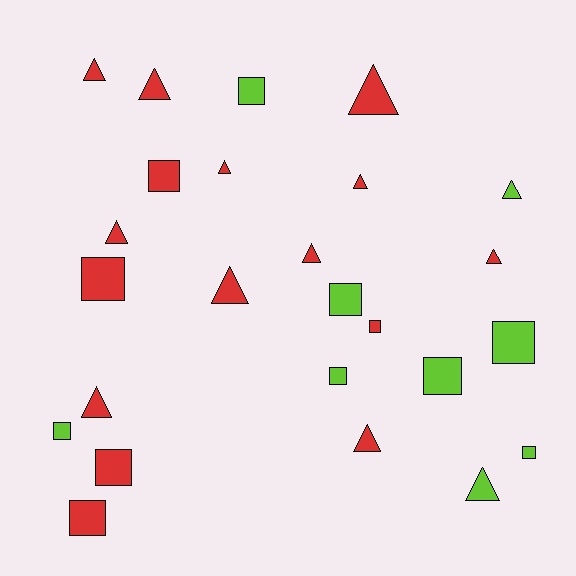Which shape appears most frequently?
Triangle, with 13 objects.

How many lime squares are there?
There are 7 lime squares.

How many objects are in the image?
There are 25 objects.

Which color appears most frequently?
Red, with 16 objects.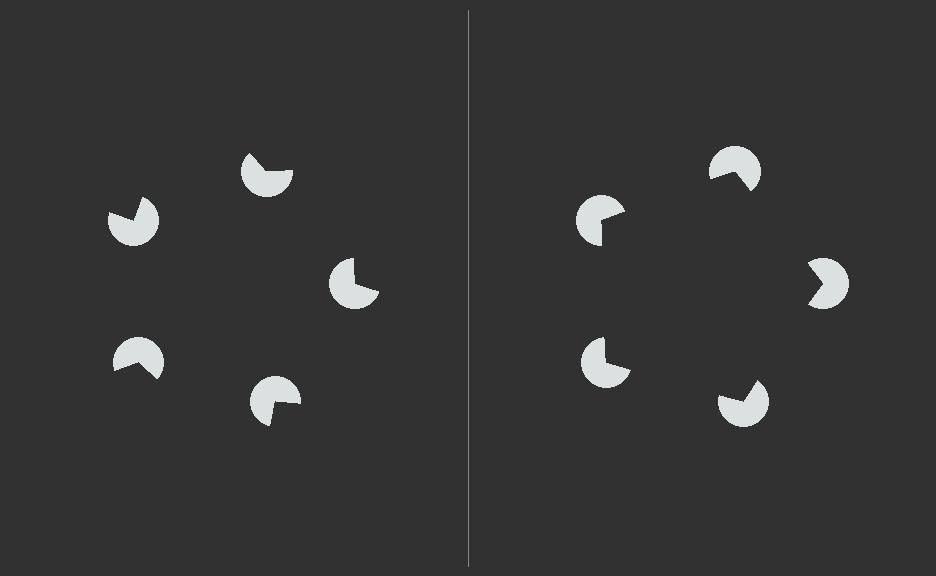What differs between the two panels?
The pac-man discs are positioned identically on both sides; only the wedge orientations differ. On the right they align to a pentagon; on the left they are misaligned.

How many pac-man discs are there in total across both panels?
10 — 5 on each side.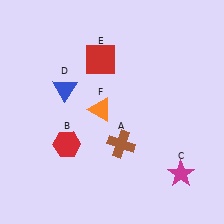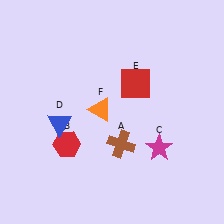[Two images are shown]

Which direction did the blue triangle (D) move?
The blue triangle (D) moved down.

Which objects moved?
The objects that moved are: the magenta star (C), the blue triangle (D), the red square (E).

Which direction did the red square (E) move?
The red square (E) moved right.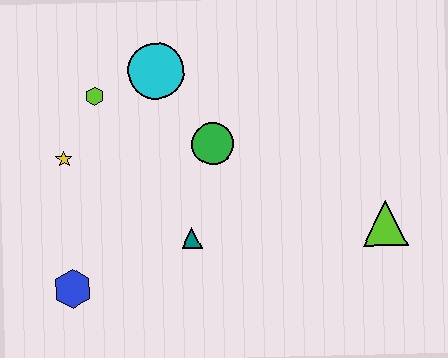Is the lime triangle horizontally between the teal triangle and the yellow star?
No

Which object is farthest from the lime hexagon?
The lime triangle is farthest from the lime hexagon.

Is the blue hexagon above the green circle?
No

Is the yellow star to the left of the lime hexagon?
Yes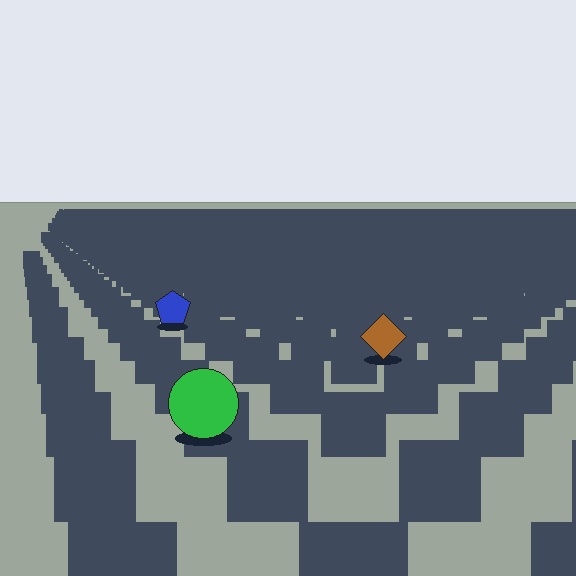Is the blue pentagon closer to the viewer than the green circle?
No. The green circle is closer — you can tell from the texture gradient: the ground texture is coarser near it.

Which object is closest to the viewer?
The green circle is closest. The texture marks near it are larger and more spread out.